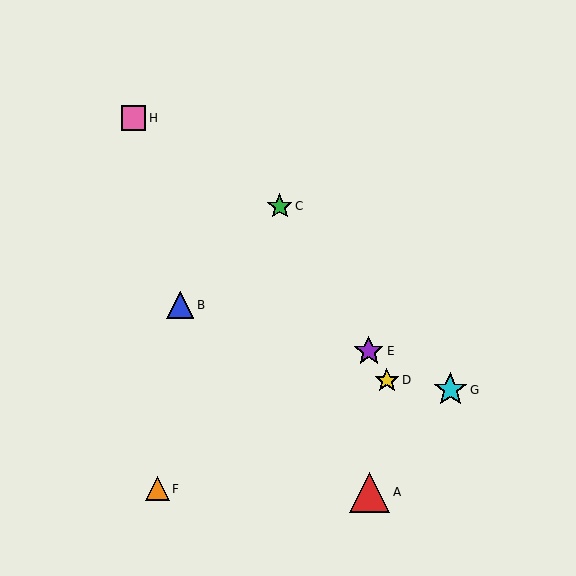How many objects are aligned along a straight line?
3 objects (C, D, E) are aligned along a straight line.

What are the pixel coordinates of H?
Object H is at (133, 118).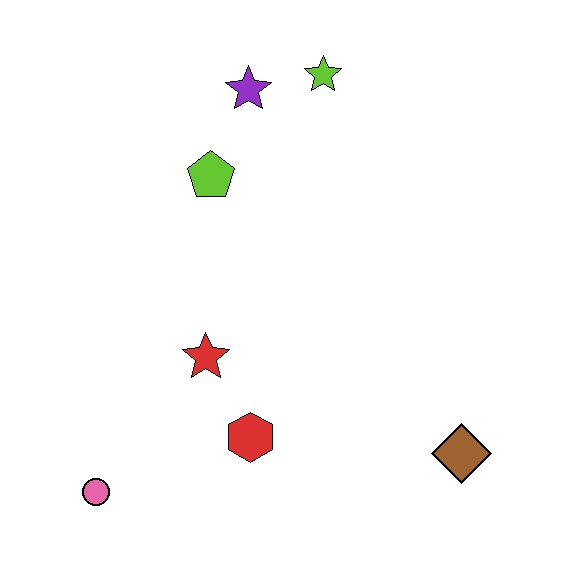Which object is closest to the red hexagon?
The red star is closest to the red hexagon.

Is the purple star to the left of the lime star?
Yes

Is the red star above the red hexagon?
Yes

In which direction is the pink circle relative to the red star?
The pink circle is below the red star.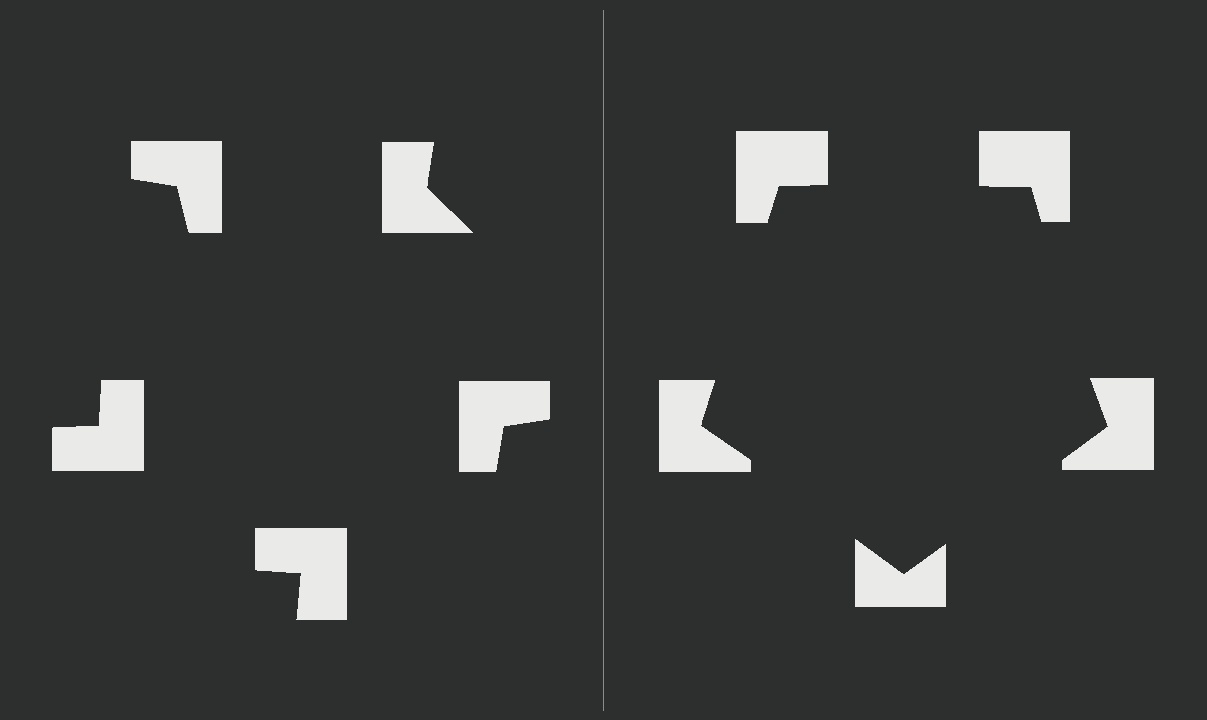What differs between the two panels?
The notched squares are positioned identically on both sides; only the wedge orientations differ. On the right they align to a pentagon; on the left they are misaligned.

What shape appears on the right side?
An illusory pentagon.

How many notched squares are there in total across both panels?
10 — 5 on each side.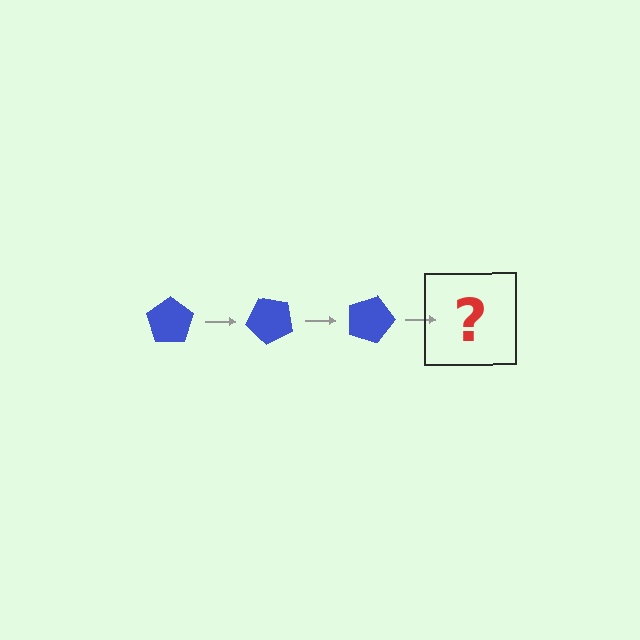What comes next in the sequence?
The next element should be a blue pentagon rotated 135 degrees.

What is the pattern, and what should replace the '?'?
The pattern is that the pentagon rotates 45 degrees each step. The '?' should be a blue pentagon rotated 135 degrees.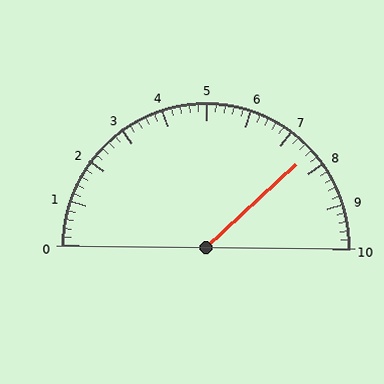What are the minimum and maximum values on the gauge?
The gauge ranges from 0 to 10.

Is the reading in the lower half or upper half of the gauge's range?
The reading is in the upper half of the range (0 to 10).